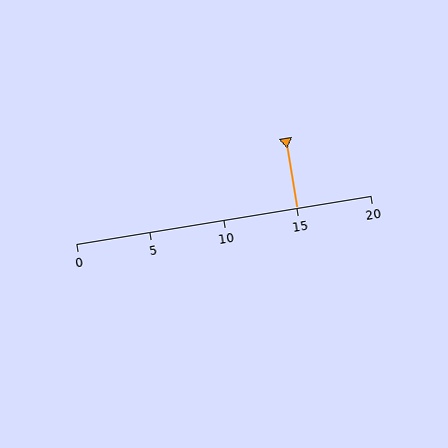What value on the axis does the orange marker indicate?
The marker indicates approximately 15.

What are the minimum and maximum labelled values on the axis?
The axis runs from 0 to 20.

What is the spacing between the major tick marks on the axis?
The major ticks are spaced 5 apart.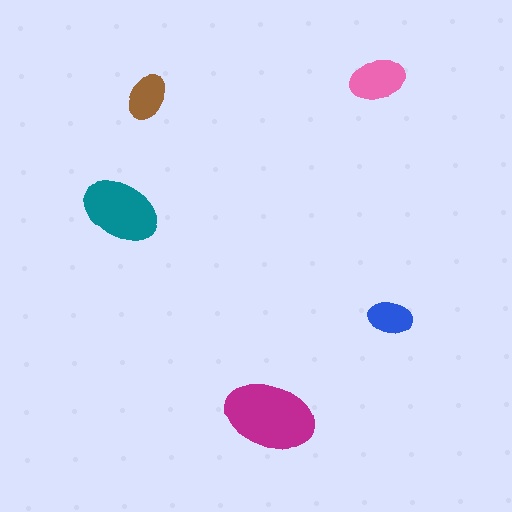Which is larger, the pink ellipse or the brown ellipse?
The pink one.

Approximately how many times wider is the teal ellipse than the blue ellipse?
About 1.5 times wider.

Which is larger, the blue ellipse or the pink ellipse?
The pink one.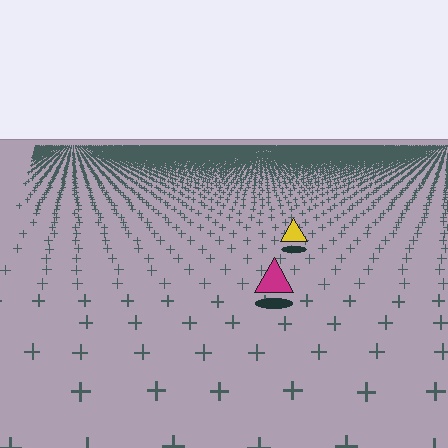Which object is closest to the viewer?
The magenta triangle is closest. The texture marks near it are larger and more spread out.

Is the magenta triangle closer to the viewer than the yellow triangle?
Yes. The magenta triangle is closer — you can tell from the texture gradient: the ground texture is coarser near it.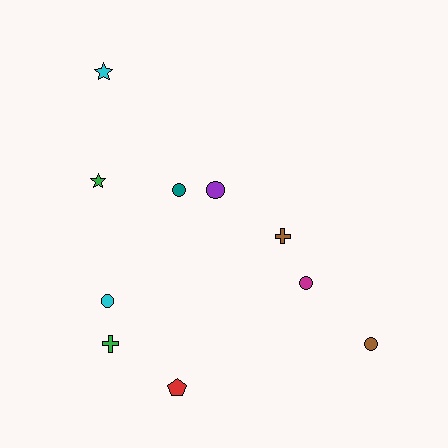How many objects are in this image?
There are 10 objects.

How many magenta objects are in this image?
There is 1 magenta object.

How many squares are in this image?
There are no squares.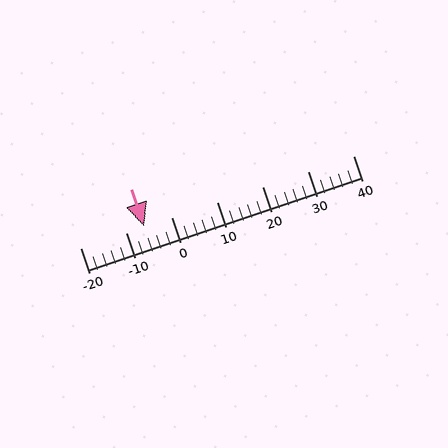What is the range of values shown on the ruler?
The ruler shows values from -20 to 40.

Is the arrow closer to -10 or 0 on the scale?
The arrow is closer to -10.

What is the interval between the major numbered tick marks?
The major tick marks are spaced 10 units apart.